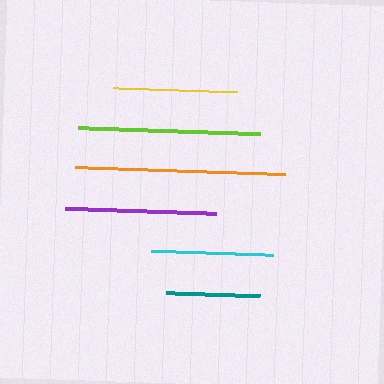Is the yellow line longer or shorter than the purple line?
The purple line is longer than the yellow line.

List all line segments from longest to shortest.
From longest to shortest: orange, lime, purple, yellow, cyan, teal.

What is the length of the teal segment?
The teal segment is approximately 93 pixels long.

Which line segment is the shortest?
The teal line is the shortest at approximately 93 pixels.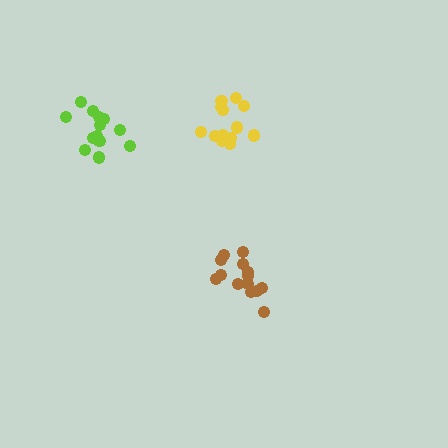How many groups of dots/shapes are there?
There are 3 groups.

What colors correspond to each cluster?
The clusters are colored: lime, brown, yellow.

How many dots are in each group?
Group 1: 13 dots, Group 2: 14 dots, Group 3: 14 dots (41 total).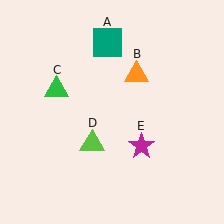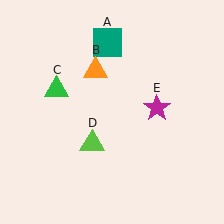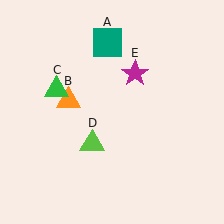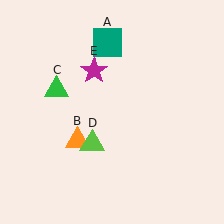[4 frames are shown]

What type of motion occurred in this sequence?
The orange triangle (object B), magenta star (object E) rotated counterclockwise around the center of the scene.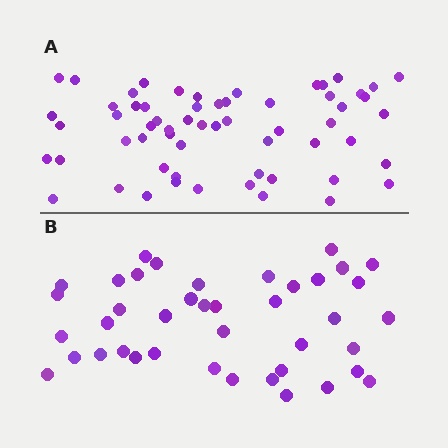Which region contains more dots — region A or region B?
Region A (the top region) has more dots.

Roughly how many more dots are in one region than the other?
Region A has approximately 20 more dots than region B.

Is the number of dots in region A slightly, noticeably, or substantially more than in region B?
Region A has substantially more. The ratio is roughly 1.5 to 1.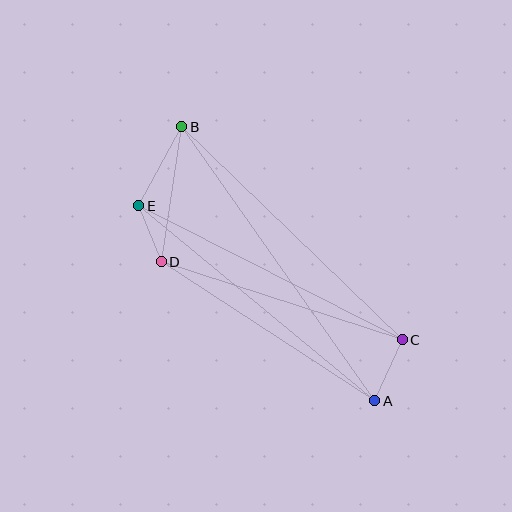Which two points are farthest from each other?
Points A and B are farthest from each other.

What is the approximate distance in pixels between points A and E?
The distance between A and E is approximately 306 pixels.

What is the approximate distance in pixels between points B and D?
The distance between B and D is approximately 137 pixels.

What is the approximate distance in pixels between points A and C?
The distance between A and C is approximately 67 pixels.